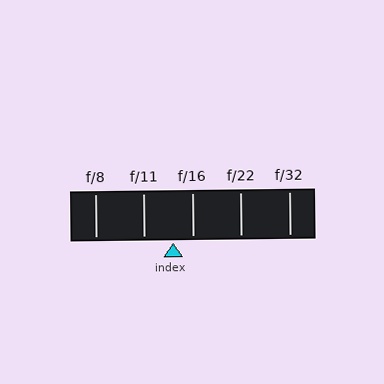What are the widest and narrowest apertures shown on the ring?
The widest aperture shown is f/8 and the narrowest is f/32.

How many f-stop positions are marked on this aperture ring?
There are 5 f-stop positions marked.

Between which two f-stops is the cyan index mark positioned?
The index mark is between f/11 and f/16.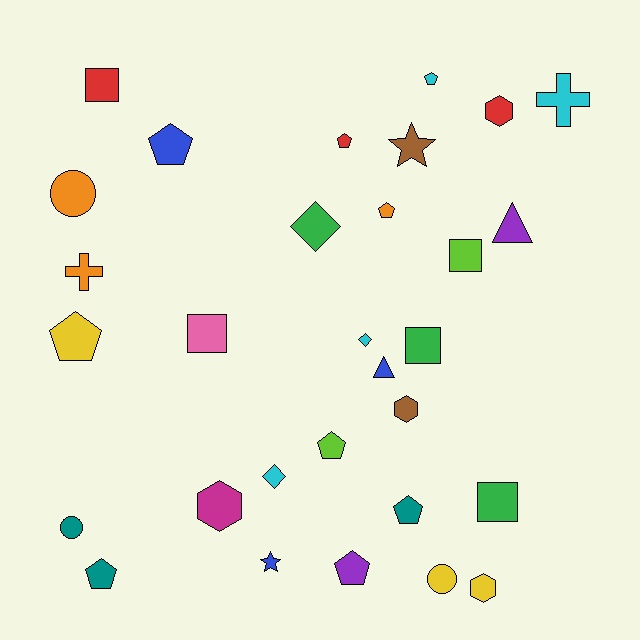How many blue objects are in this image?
There are 3 blue objects.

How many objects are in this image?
There are 30 objects.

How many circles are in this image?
There are 3 circles.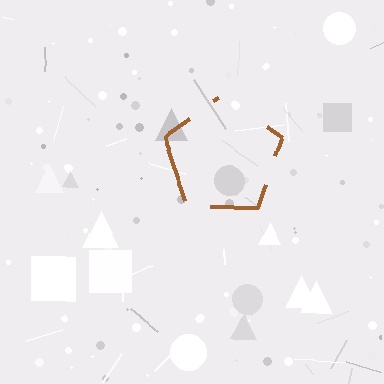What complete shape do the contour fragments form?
The contour fragments form a pentagon.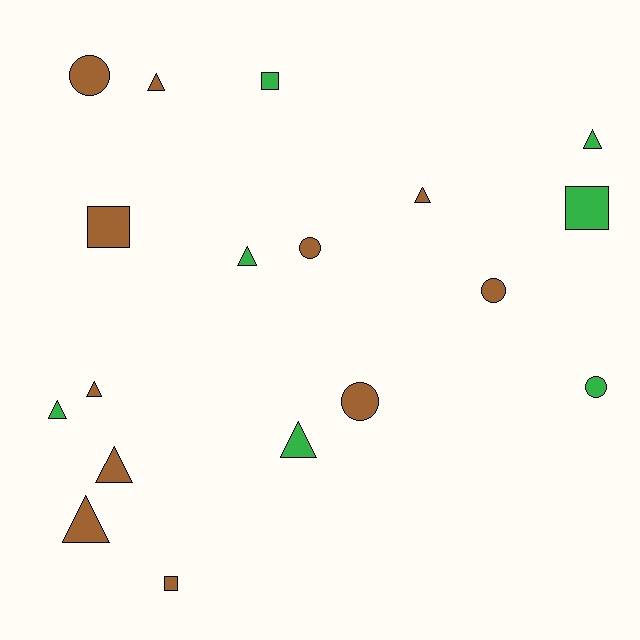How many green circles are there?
There is 1 green circle.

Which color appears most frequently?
Brown, with 11 objects.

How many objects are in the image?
There are 18 objects.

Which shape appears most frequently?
Triangle, with 9 objects.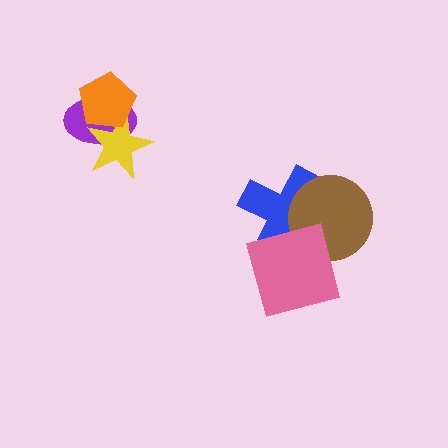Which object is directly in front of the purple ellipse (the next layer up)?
The yellow star is directly in front of the purple ellipse.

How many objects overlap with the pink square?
2 objects overlap with the pink square.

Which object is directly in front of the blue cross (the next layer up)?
The brown circle is directly in front of the blue cross.